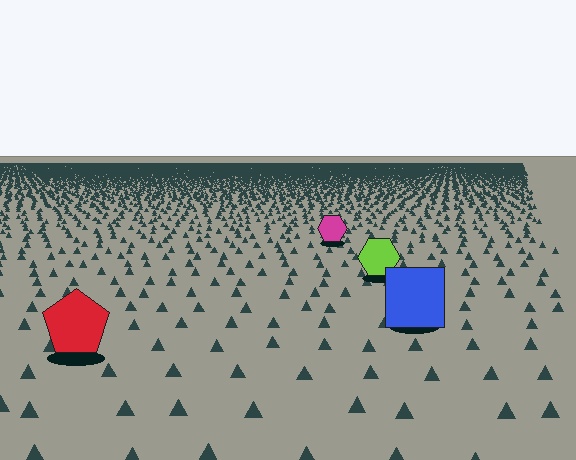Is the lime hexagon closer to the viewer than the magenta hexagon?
Yes. The lime hexagon is closer — you can tell from the texture gradient: the ground texture is coarser near it.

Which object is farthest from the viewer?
The magenta hexagon is farthest from the viewer. It appears smaller and the ground texture around it is denser.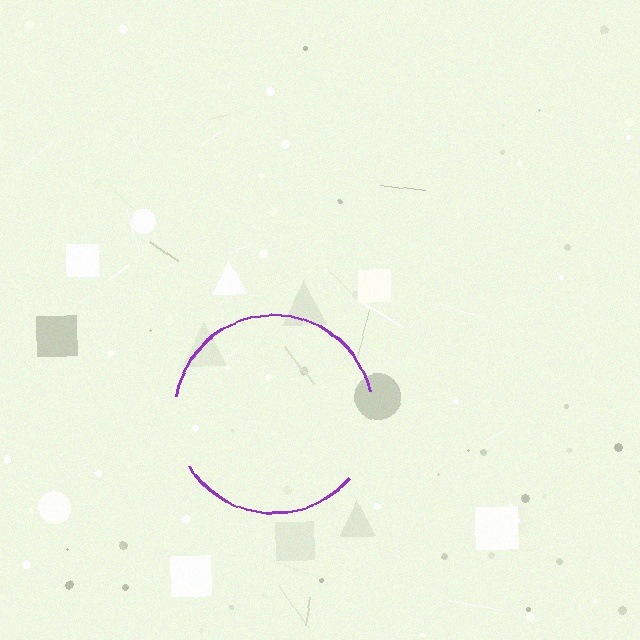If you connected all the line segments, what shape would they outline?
They would outline a circle.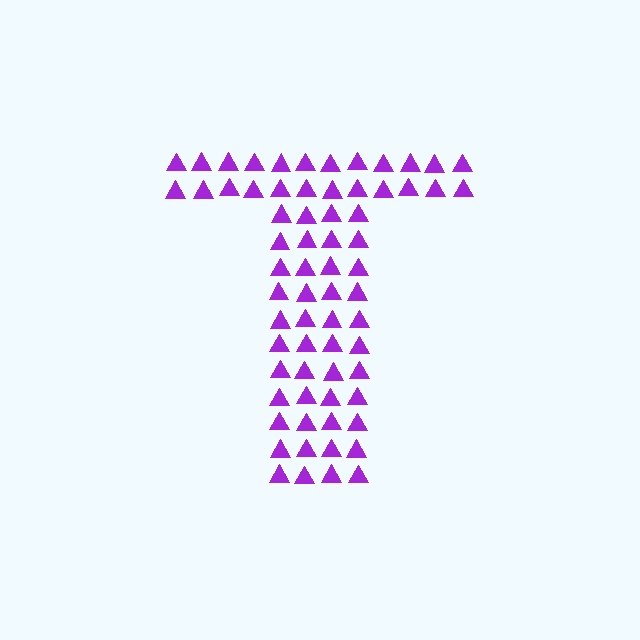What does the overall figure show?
The overall figure shows the letter T.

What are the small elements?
The small elements are triangles.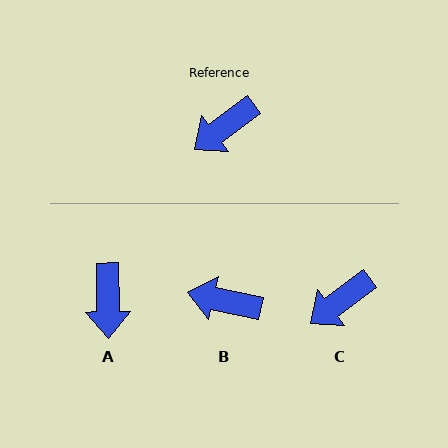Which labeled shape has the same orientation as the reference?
C.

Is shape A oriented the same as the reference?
No, it is off by about 54 degrees.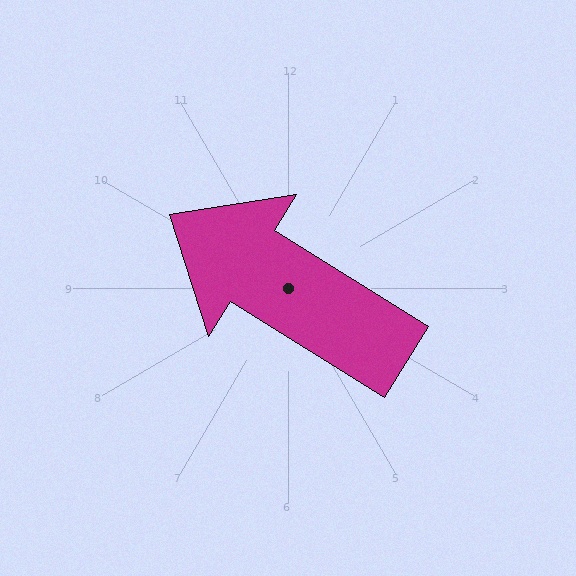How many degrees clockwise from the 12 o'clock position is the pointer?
Approximately 302 degrees.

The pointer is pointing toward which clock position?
Roughly 10 o'clock.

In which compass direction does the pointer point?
Northwest.